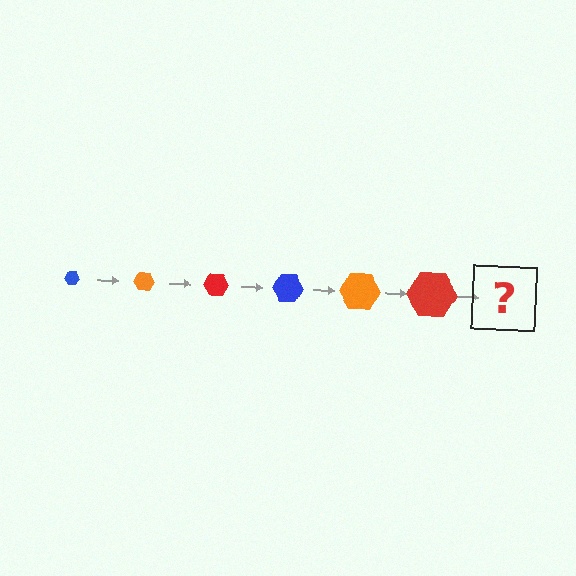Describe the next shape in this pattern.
It should be a blue hexagon, larger than the previous one.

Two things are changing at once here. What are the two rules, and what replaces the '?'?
The two rules are that the hexagon grows larger each step and the color cycles through blue, orange, and red. The '?' should be a blue hexagon, larger than the previous one.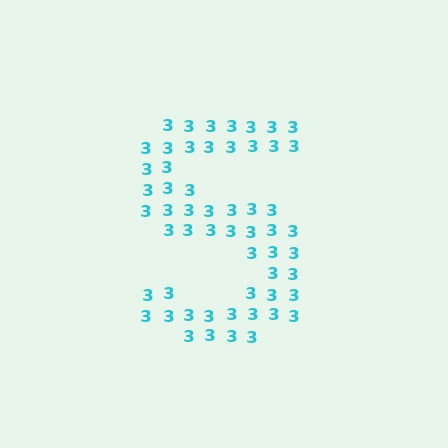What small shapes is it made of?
It is made of small digit 3's.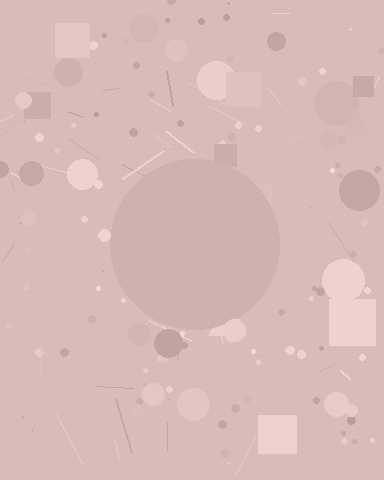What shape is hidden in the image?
A circle is hidden in the image.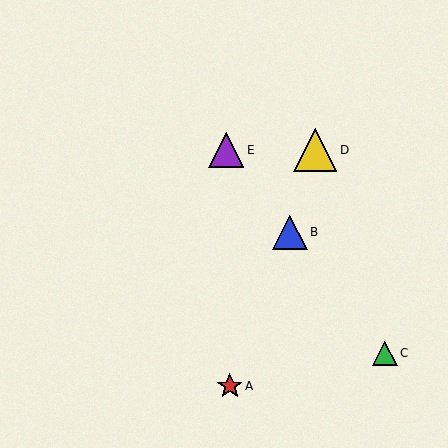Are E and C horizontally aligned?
No, E is at y≈150 and C is at y≈353.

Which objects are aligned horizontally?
Objects D, E are aligned horizontally.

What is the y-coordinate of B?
Object B is at y≈232.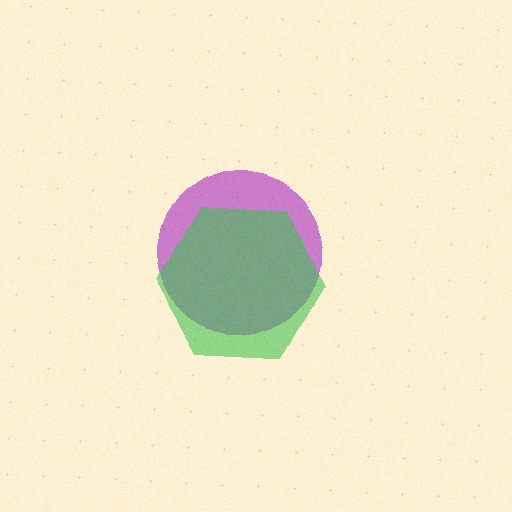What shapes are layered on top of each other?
The layered shapes are: a purple circle, a green hexagon.